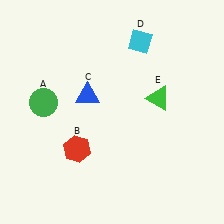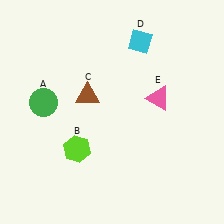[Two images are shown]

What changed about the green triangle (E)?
In Image 1, E is green. In Image 2, it changed to pink.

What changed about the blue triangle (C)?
In Image 1, C is blue. In Image 2, it changed to brown.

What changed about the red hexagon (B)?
In Image 1, B is red. In Image 2, it changed to lime.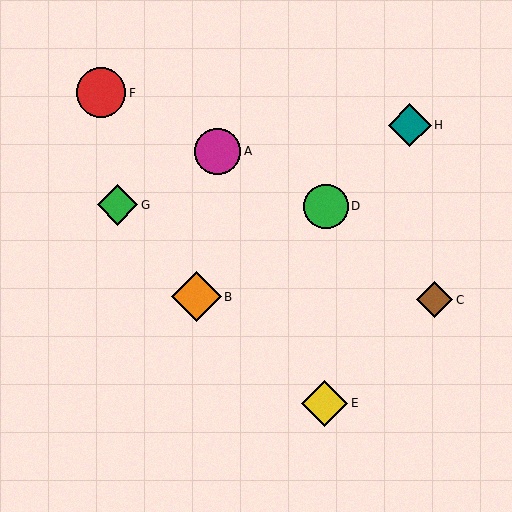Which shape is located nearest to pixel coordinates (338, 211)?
The green circle (labeled D) at (326, 207) is nearest to that location.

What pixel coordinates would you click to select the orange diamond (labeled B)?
Click at (197, 297) to select the orange diamond B.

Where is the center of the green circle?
The center of the green circle is at (326, 207).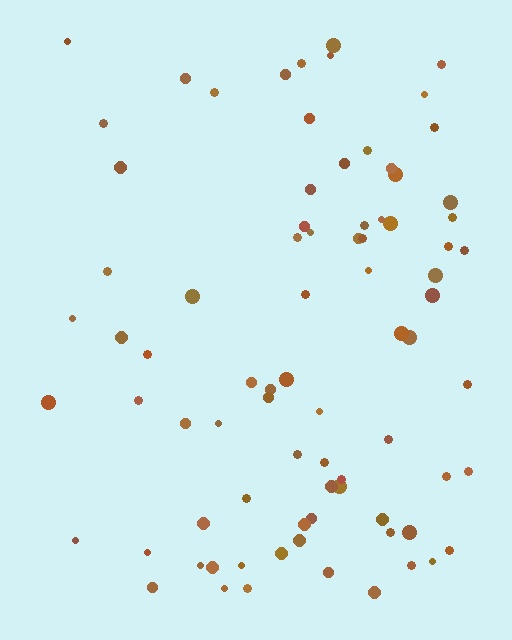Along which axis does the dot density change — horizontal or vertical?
Horizontal.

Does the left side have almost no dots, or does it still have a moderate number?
Still a moderate number, just noticeably fewer than the right.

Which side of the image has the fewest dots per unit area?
The left.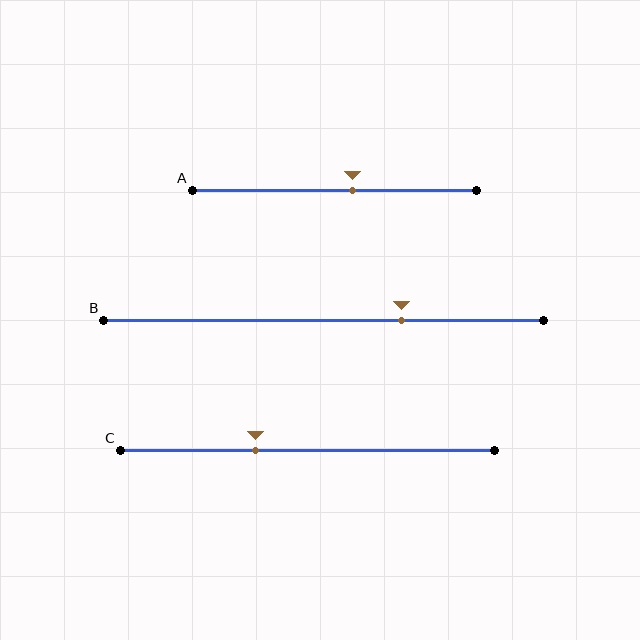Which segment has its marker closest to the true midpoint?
Segment A has its marker closest to the true midpoint.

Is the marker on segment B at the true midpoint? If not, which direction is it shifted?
No, the marker on segment B is shifted to the right by about 18% of the segment length.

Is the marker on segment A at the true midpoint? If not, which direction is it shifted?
No, the marker on segment A is shifted to the right by about 6% of the segment length.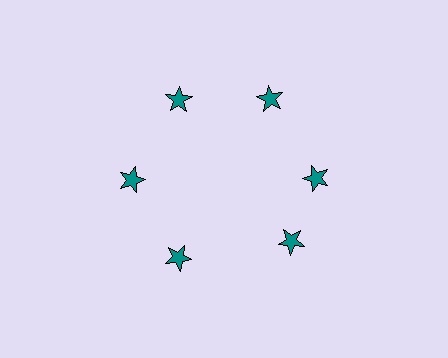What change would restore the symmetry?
The symmetry would be restored by rotating it back into even spacing with its neighbors so that all 6 stars sit at equal angles and equal distance from the center.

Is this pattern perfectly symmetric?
No. The 6 teal stars are arranged in a ring, but one element near the 5 o'clock position is rotated out of alignment along the ring, breaking the 6-fold rotational symmetry.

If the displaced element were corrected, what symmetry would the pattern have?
It would have 6-fold rotational symmetry — the pattern would map onto itself every 60 degrees.